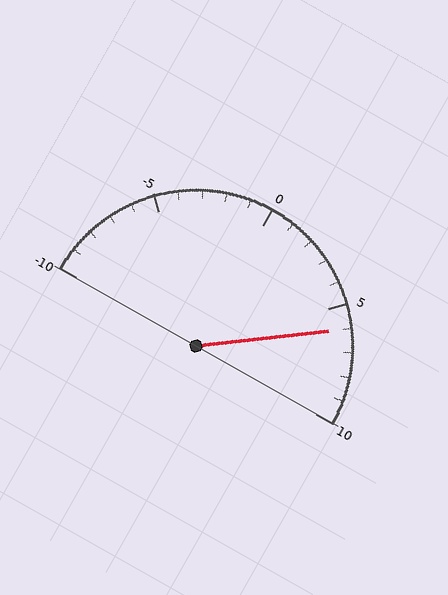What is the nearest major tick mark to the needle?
The nearest major tick mark is 5.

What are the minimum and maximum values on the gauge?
The gauge ranges from -10 to 10.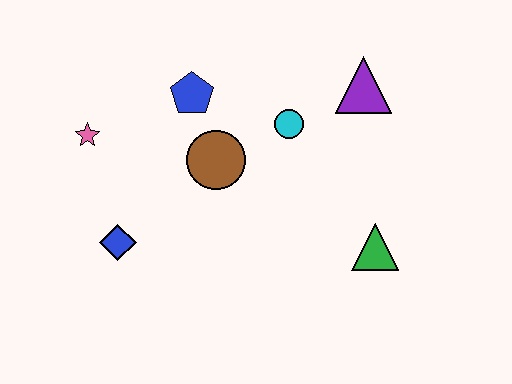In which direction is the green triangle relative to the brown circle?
The green triangle is to the right of the brown circle.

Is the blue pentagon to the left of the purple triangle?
Yes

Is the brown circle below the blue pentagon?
Yes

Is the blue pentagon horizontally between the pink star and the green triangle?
Yes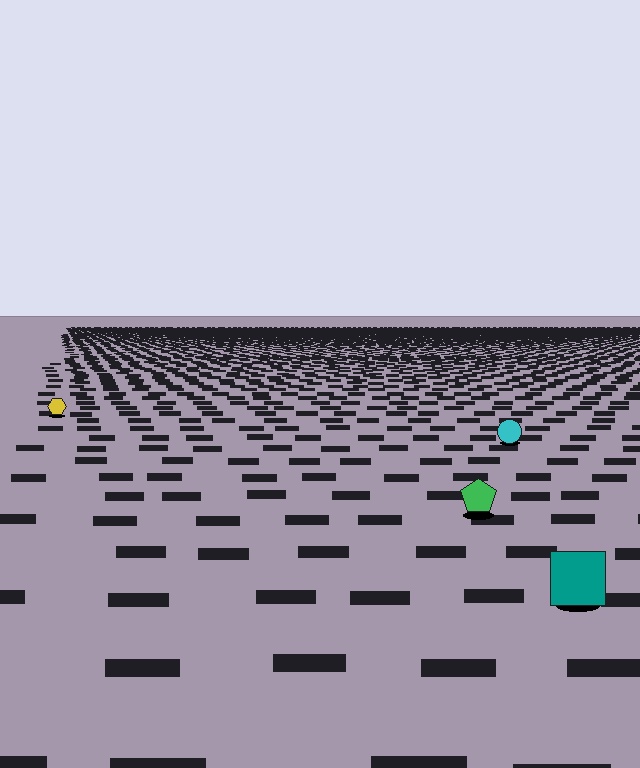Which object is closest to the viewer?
The teal square is closest. The texture marks near it are larger and more spread out.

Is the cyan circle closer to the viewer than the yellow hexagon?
Yes. The cyan circle is closer — you can tell from the texture gradient: the ground texture is coarser near it.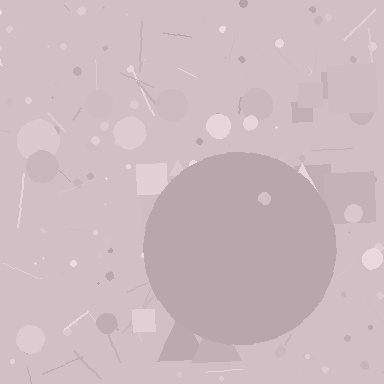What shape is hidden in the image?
A circle is hidden in the image.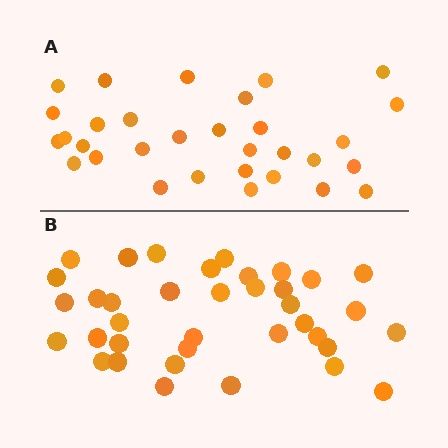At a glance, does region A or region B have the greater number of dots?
Region B (the bottom region) has more dots.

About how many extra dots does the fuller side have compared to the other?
Region B has about 6 more dots than region A.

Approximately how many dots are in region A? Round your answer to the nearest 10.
About 30 dots. (The exact count is 31, which rounds to 30.)